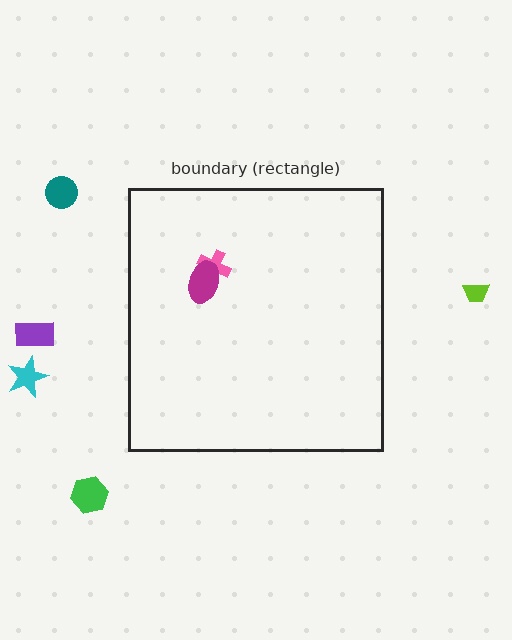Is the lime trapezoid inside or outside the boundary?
Outside.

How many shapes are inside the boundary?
2 inside, 5 outside.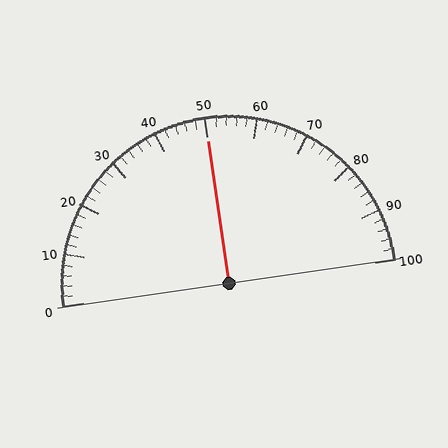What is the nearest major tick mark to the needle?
The nearest major tick mark is 50.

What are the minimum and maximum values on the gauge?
The gauge ranges from 0 to 100.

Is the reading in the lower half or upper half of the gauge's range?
The reading is in the upper half of the range (0 to 100).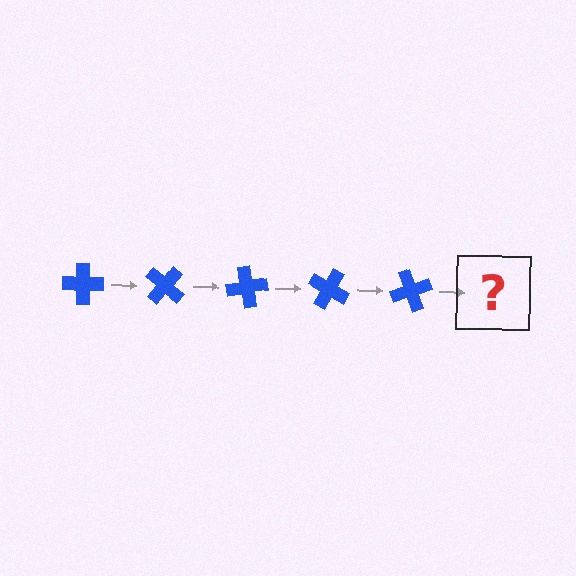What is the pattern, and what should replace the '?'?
The pattern is that the cross rotates 40 degrees each step. The '?' should be a blue cross rotated 200 degrees.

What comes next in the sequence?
The next element should be a blue cross rotated 200 degrees.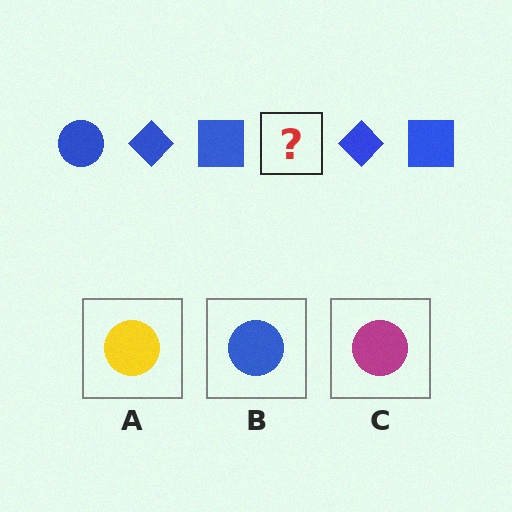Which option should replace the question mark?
Option B.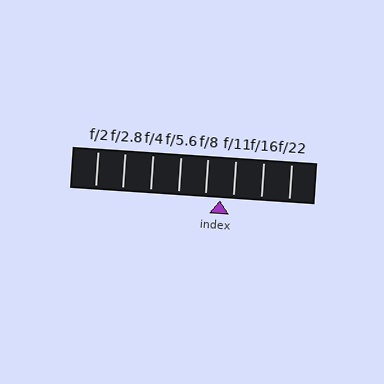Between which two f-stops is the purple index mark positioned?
The index mark is between f/8 and f/11.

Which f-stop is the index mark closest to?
The index mark is closest to f/11.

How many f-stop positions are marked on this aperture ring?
There are 8 f-stop positions marked.